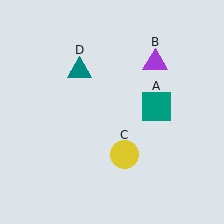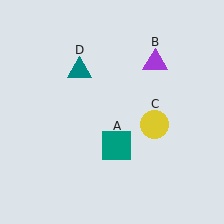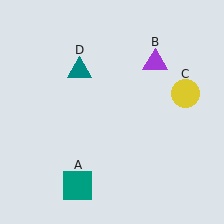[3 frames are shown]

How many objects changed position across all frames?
2 objects changed position: teal square (object A), yellow circle (object C).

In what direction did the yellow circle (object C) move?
The yellow circle (object C) moved up and to the right.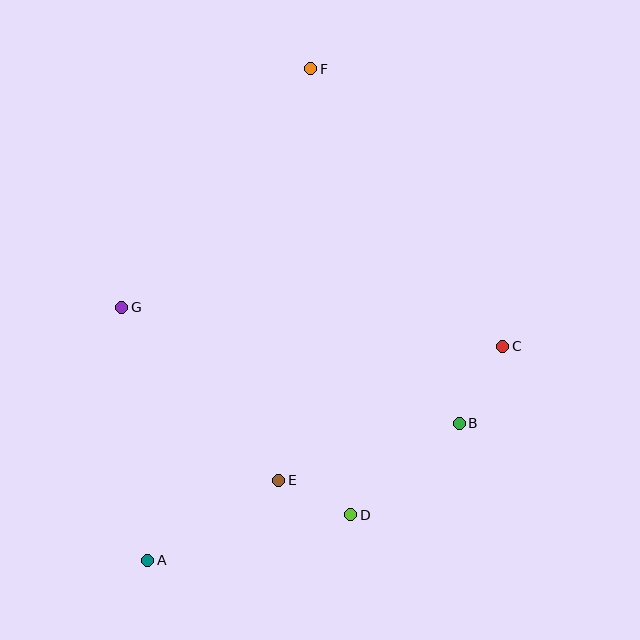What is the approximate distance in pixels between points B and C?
The distance between B and C is approximately 89 pixels.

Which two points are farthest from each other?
Points A and F are farthest from each other.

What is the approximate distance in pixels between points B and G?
The distance between B and G is approximately 357 pixels.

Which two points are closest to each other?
Points D and E are closest to each other.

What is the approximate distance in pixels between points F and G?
The distance between F and G is approximately 305 pixels.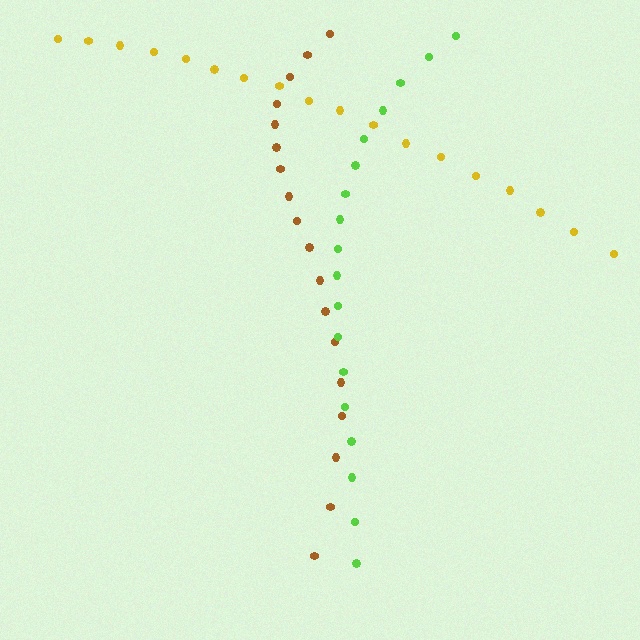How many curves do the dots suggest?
There are 3 distinct paths.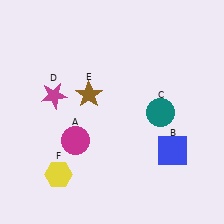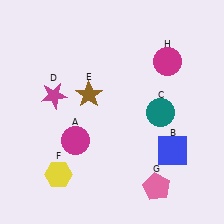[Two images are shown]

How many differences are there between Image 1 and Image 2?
There are 2 differences between the two images.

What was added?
A pink pentagon (G), a magenta circle (H) were added in Image 2.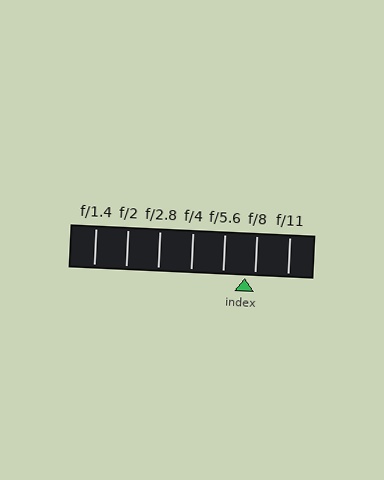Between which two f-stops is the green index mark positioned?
The index mark is between f/5.6 and f/8.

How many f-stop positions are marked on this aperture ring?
There are 7 f-stop positions marked.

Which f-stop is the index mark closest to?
The index mark is closest to f/8.